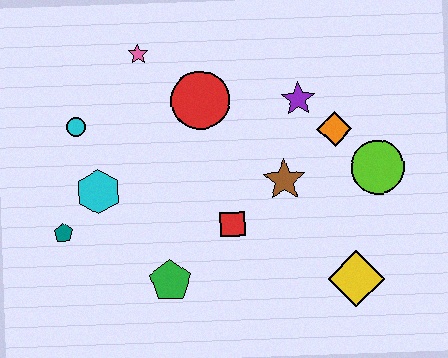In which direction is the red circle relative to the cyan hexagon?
The red circle is to the right of the cyan hexagon.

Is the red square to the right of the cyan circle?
Yes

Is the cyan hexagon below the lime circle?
Yes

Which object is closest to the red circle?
The pink star is closest to the red circle.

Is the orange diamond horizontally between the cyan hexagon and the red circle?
No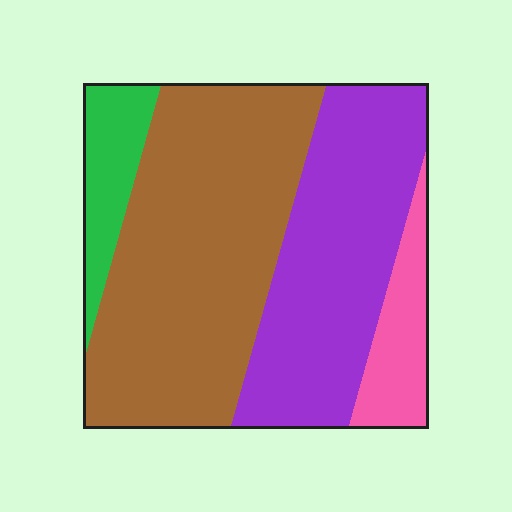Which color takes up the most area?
Brown, at roughly 45%.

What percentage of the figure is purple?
Purple covers roughly 35% of the figure.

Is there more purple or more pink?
Purple.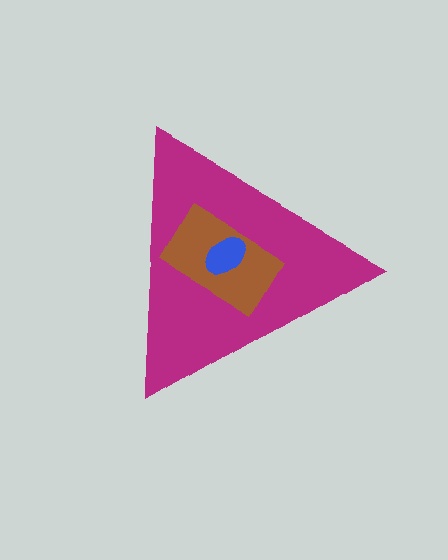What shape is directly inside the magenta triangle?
The brown rectangle.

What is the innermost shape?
The blue ellipse.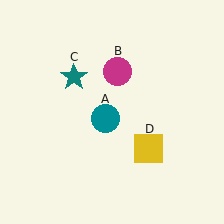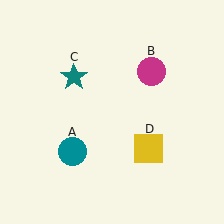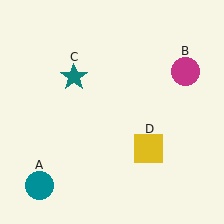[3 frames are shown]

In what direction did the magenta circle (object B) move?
The magenta circle (object B) moved right.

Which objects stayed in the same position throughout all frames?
Teal star (object C) and yellow square (object D) remained stationary.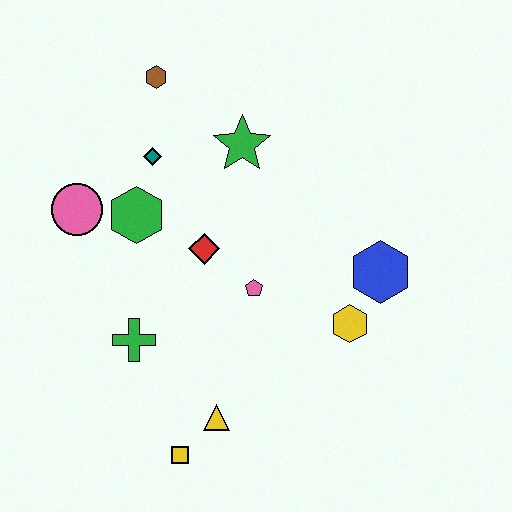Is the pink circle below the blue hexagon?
No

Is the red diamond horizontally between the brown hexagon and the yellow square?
No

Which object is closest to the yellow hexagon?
The blue hexagon is closest to the yellow hexagon.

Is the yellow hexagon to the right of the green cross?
Yes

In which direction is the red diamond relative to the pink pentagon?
The red diamond is to the left of the pink pentagon.